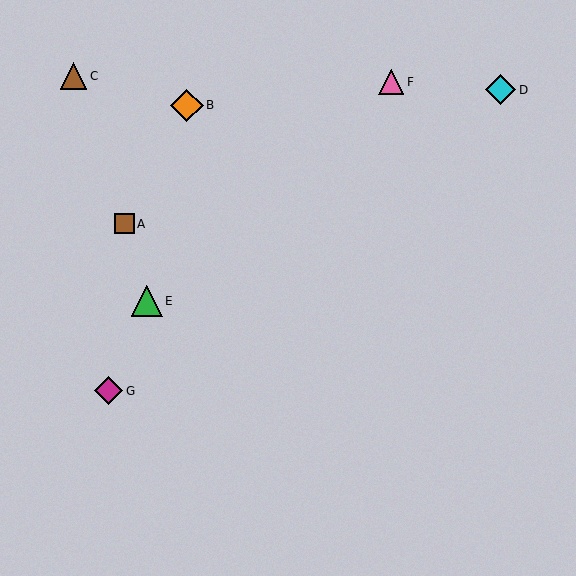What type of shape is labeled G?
Shape G is a magenta diamond.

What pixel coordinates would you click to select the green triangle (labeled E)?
Click at (147, 301) to select the green triangle E.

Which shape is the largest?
The orange diamond (labeled B) is the largest.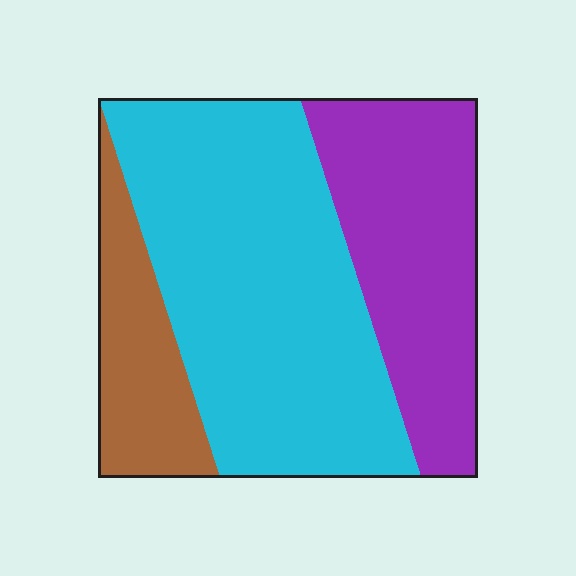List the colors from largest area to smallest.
From largest to smallest: cyan, purple, brown.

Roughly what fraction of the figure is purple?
Purple takes up about one third (1/3) of the figure.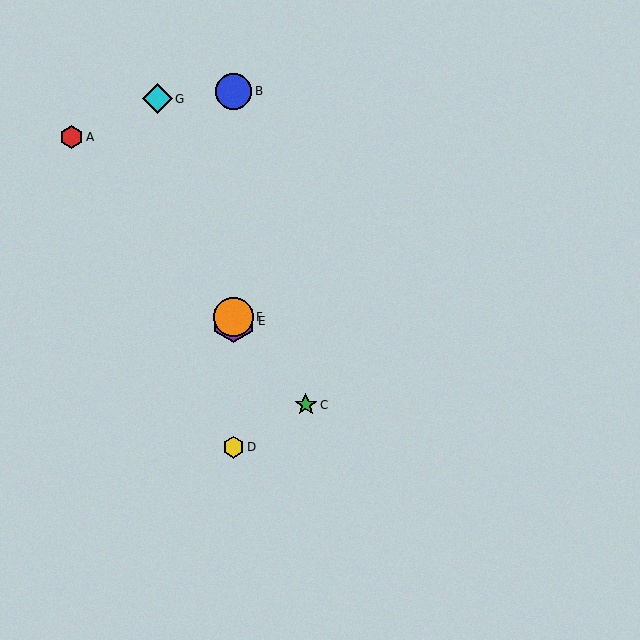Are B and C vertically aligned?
No, B is at x≈234 and C is at x≈306.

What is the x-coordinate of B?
Object B is at x≈234.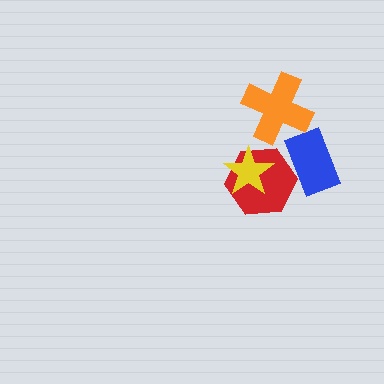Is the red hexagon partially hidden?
Yes, it is partially covered by another shape.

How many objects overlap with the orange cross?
0 objects overlap with the orange cross.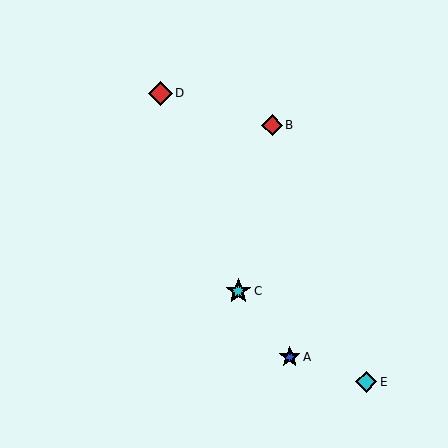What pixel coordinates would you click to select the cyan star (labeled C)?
Click at (238, 291) to select the cyan star C.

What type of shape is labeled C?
Shape C is a cyan star.